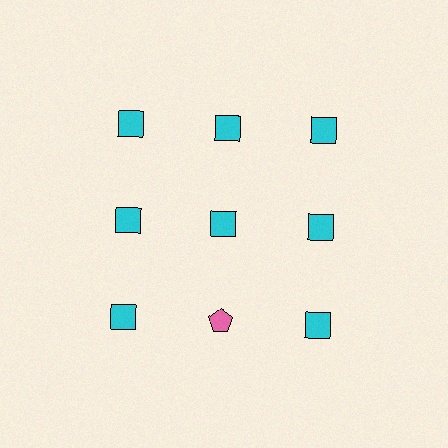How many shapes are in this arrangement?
There are 9 shapes arranged in a grid pattern.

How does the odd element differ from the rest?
It differs in both color (pink instead of cyan) and shape (pentagon instead of square).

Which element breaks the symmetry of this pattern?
The pink pentagon in the third row, second from left column breaks the symmetry. All other shapes are cyan squares.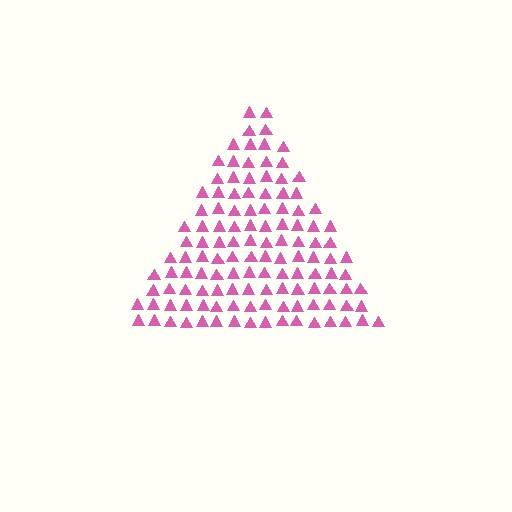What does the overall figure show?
The overall figure shows a triangle.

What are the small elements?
The small elements are triangles.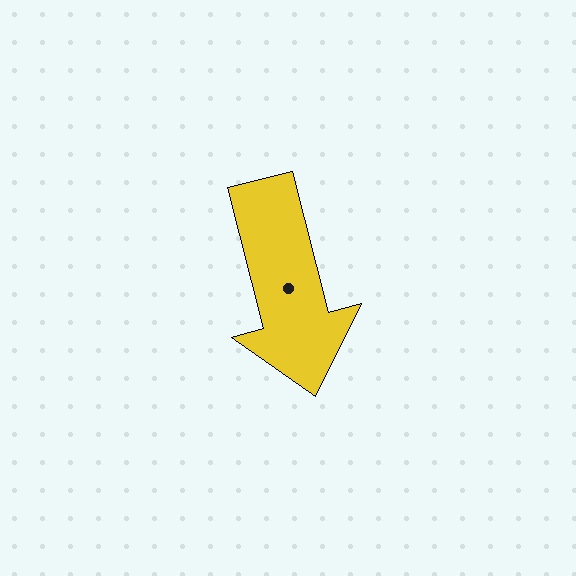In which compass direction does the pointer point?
South.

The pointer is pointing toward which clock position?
Roughly 6 o'clock.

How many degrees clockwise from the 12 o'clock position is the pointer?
Approximately 166 degrees.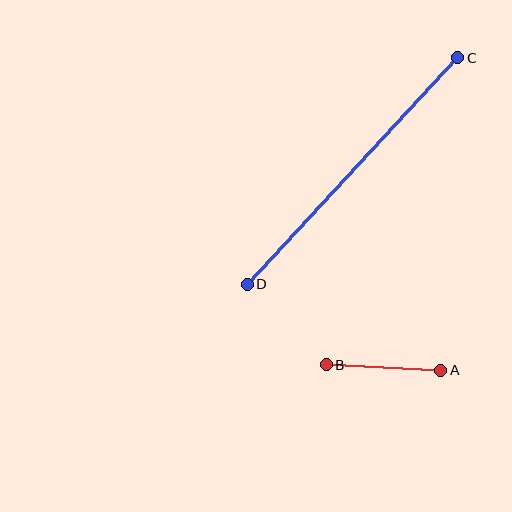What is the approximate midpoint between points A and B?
The midpoint is at approximately (383, 368) pixels.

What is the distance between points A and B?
The distance is approximately 115 pixels.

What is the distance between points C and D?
The distance is approximately 309 pixels.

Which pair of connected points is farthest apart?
Points C and D are farthest apart.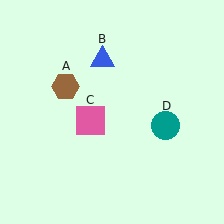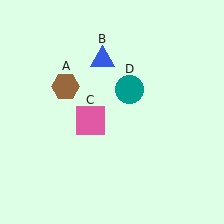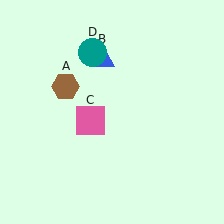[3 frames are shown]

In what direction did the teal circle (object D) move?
The teal circle (object D) moved up and to the left.